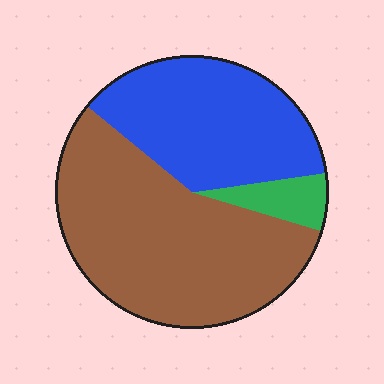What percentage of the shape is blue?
Blue takes up about three eighths (3/8) of the shape.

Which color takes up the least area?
Green, at roughly 5%.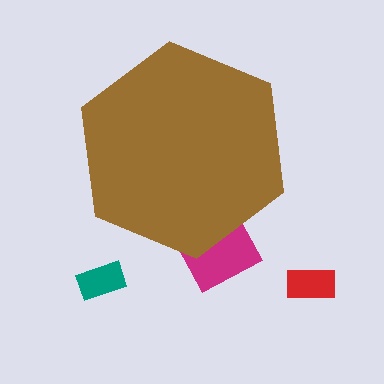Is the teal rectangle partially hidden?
No, the teal rectangle is fully visible.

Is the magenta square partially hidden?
Yes, the magenta square is partially hidden behind the brown hexagon.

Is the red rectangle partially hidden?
No, the red rectangle is fully visible.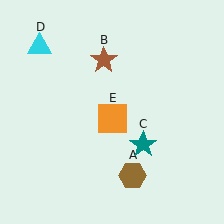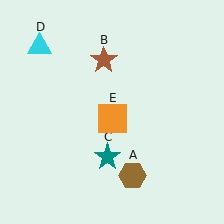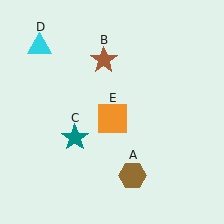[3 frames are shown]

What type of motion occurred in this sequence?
The teal star (object C) rotated clockwise around the center of the scene.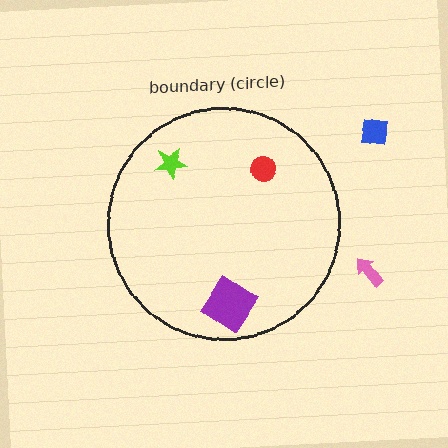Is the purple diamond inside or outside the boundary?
Inside.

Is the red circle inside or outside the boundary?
Inside.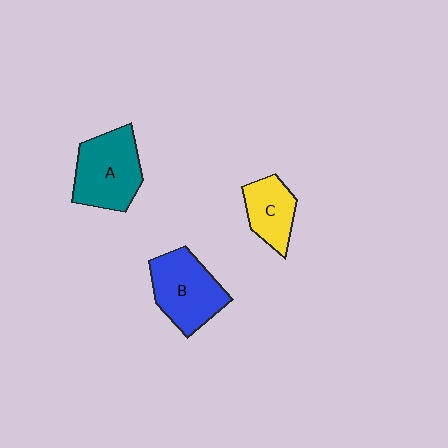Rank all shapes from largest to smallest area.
From largest to smallest: A (teal), B (blue), C (yellow).